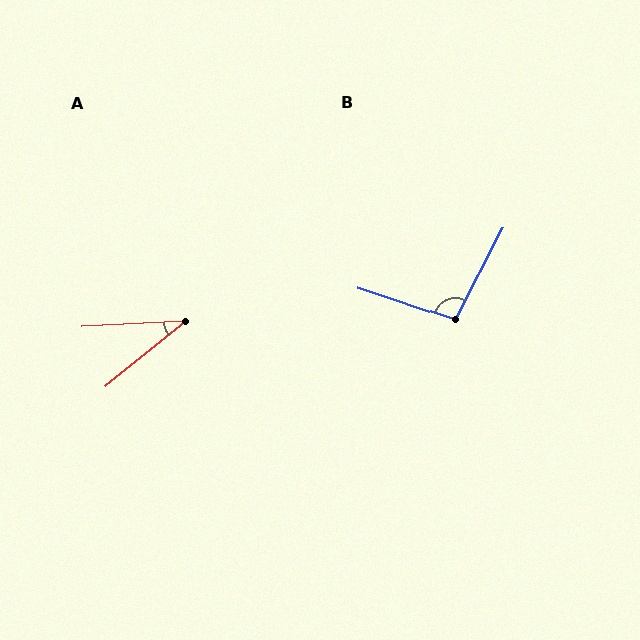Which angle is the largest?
B, at approximately 99 degrees.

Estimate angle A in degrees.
Approximately 36 degrees.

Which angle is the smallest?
A, at approximately 36 degrees.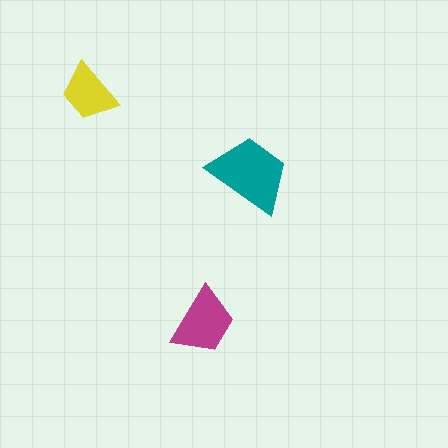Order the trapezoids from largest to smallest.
the teal one, the magenta one, the yellow one.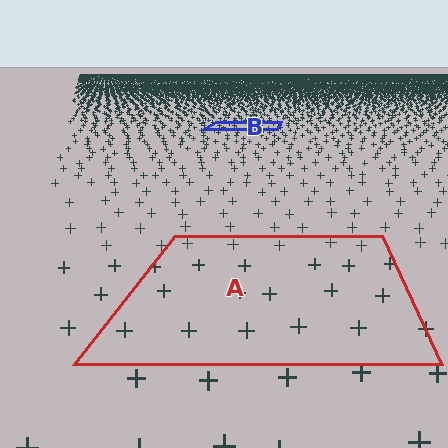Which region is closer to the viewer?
Region A is closer. The texture elements there are larger and more spread out.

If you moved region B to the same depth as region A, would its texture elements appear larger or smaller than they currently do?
They would appear larger. At a closer depth, the same texture elements are projected at a bigger on-screen size.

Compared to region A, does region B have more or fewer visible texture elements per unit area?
Region B has more texture elements per unit area — they are packed more densely because it is farther away.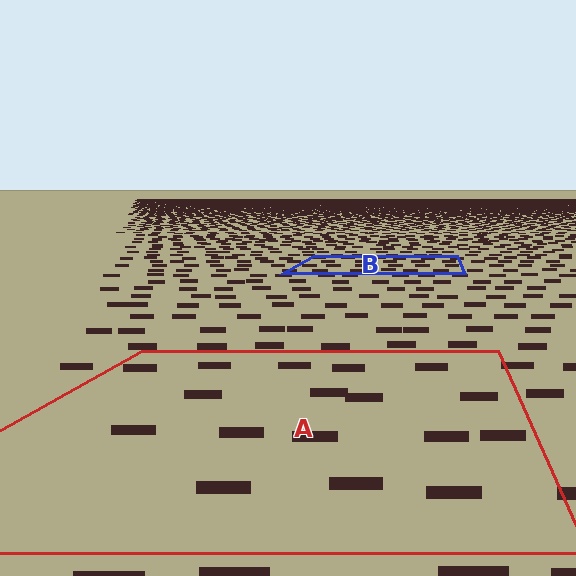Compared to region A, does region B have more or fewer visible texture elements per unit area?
Region B has more texture elements per unit area — they are packed more densely because it is farther away.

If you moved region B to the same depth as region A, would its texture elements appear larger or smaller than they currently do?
They would appear larger. At a closer depth, the same texture elements are projected at a bigger on-screen size.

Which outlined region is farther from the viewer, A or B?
Region B is farther from the viewer — the texture elements inside it appear smaller and more densely packed.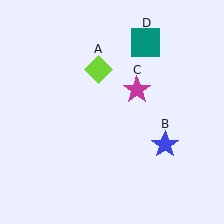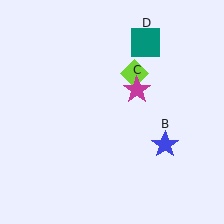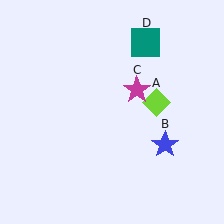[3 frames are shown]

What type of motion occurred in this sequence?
The lime diamond (object A) rotated clockwise around the center of the scene.